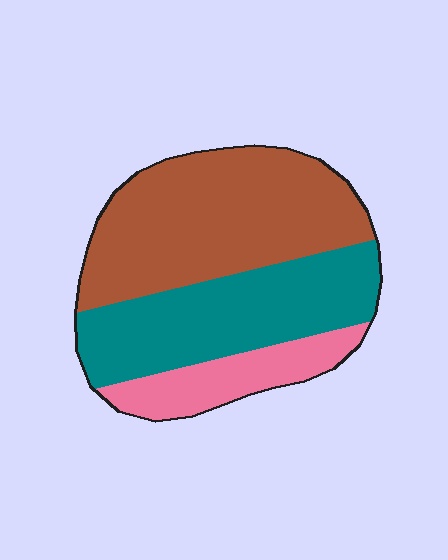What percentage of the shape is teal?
Teal takes up about three eighths (3/8) of the shape.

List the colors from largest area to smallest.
From largest to smallest: brown, teal, pink.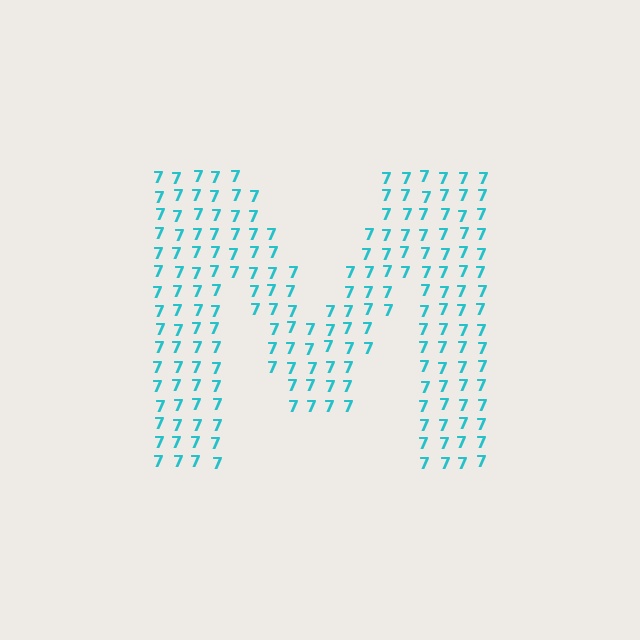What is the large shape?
The large shape is the letter M.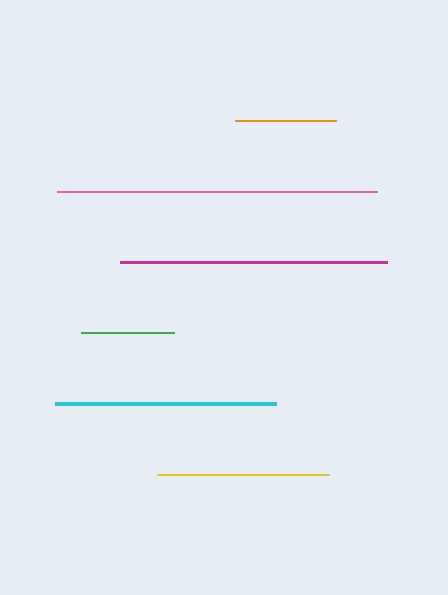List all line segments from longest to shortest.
From longest to shortest: pink, magenta, cyan, yellow, orange, green.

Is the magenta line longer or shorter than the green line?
The magenta line is longer than the green line.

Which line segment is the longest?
The pink line is the longest at approximately 320 pixels.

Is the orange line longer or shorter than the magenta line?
The magenta line is longer than the orange line.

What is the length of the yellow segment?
The yellow segment is approximately 172 pixels long.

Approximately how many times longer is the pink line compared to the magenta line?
The pink line is approximately 1.2 times the length of the magenta line.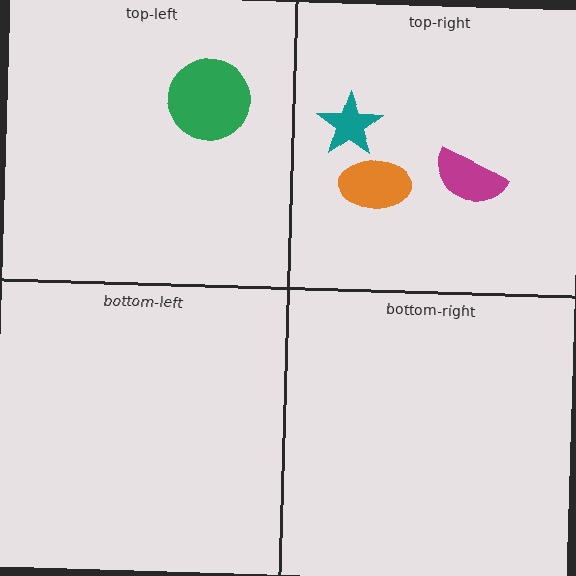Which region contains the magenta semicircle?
The top-right region.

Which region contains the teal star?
The top-right region.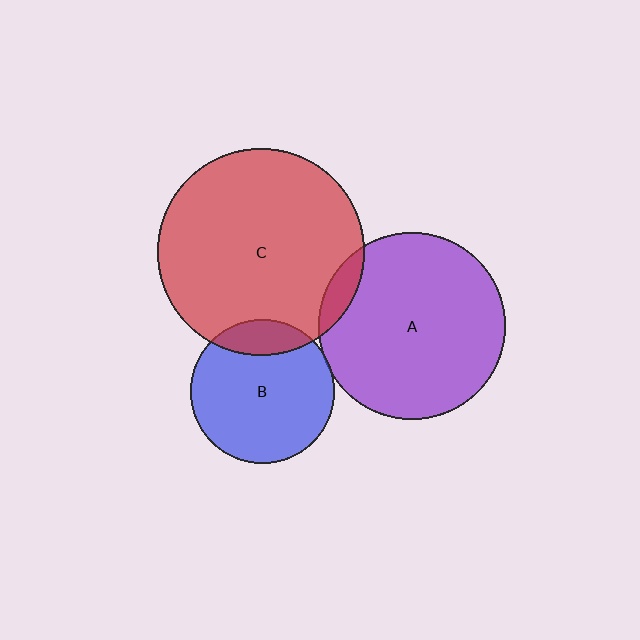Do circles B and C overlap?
Yes.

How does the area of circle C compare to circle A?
Approximately 1.2 times.